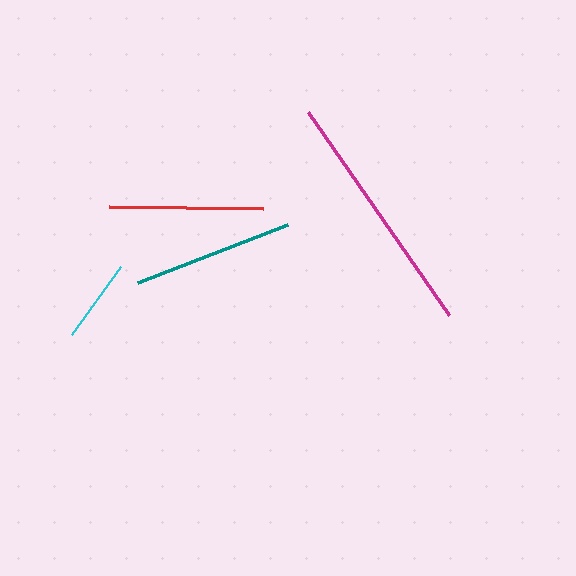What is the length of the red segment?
The red segment is approximately 153 pixels long.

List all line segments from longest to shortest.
From longest to shortest: magenta, teal, red, cyan.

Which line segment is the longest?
The magenta line is the longest at approximately 248 pixels.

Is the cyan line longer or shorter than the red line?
The red line is longer than the cyan line.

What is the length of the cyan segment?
The cyan segment is approximately 84 pixels long.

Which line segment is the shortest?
The cyan line is the shortest at approximately 84 pixels.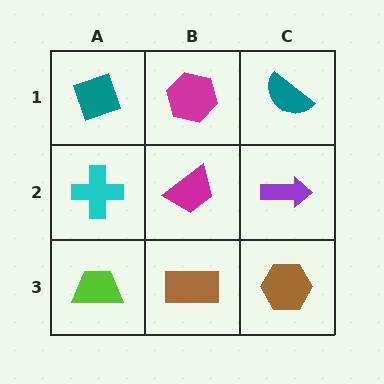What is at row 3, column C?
A brown hexagon.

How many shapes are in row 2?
3 shapes.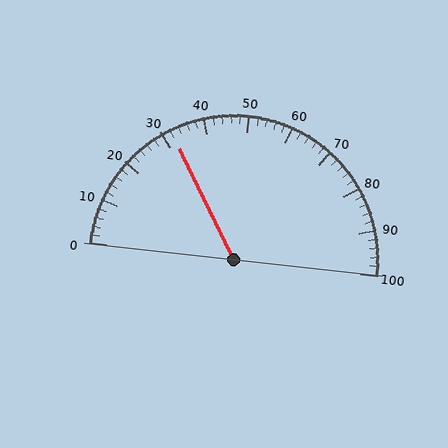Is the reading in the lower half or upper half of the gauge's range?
The reading is in the lower half of the range (0 to 100).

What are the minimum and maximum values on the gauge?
The gauge ranges from 0 to 100.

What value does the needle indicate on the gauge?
The needle indicates approximately 32.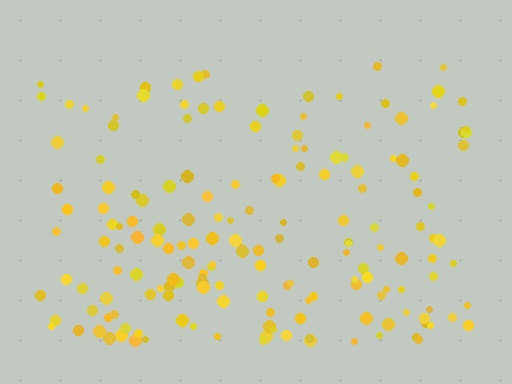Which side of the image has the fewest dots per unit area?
The top.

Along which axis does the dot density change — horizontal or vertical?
Vertical.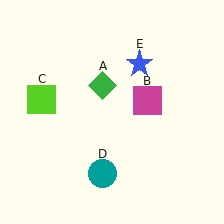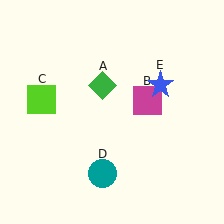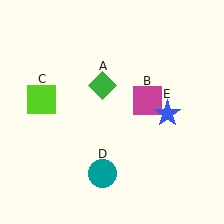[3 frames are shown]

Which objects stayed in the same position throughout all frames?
Green diamond (object A) and magenta square (object B) and lime square (object C) and teal circle (object D) remained stationary.